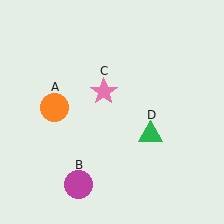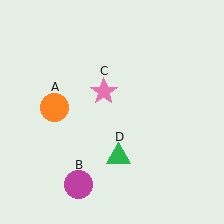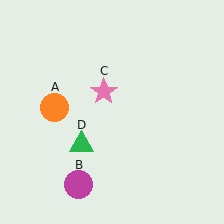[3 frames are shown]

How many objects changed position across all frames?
1 object changed position: green triangle (object D).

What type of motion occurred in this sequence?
The green triangle (object D) rotated clockwise around the center of the scene.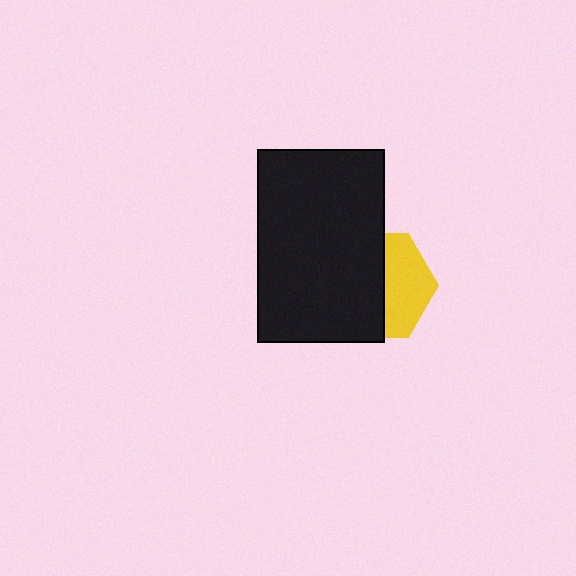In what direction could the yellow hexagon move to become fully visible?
The yellow hexagon could move right. That would shift it out from behind the black rectangle entirely.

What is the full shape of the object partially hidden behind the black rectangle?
The partially hidden object is a yellow hexagon.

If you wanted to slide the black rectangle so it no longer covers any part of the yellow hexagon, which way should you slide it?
Slide it left — that is the most direct way to separate the two shapes.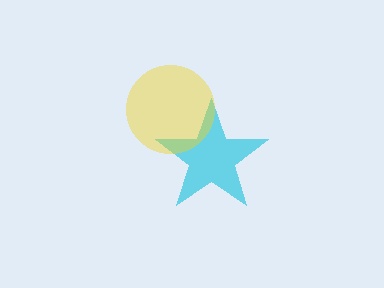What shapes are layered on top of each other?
The layered shapes are: a cyan star, a yellow circle.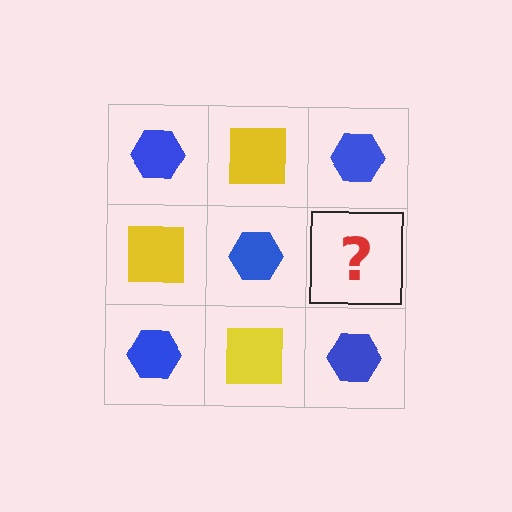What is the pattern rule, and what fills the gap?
The rule is that it alternates blue hexagon and yellow square in a checkerboard pattern. The gap should be filled with a yellow square.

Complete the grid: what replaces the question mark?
The question mark should be replaced with a yellow square.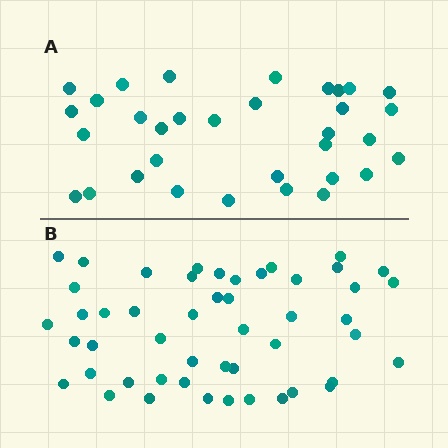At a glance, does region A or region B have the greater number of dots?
Region B (the bottom region) has more dots.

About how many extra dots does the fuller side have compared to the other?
Region B has approximately 15 more dots than region A.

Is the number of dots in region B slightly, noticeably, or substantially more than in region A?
Region B has substantially more. The ratio is roughly 1.5 to 1.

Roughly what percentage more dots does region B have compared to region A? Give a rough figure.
About 50% more.